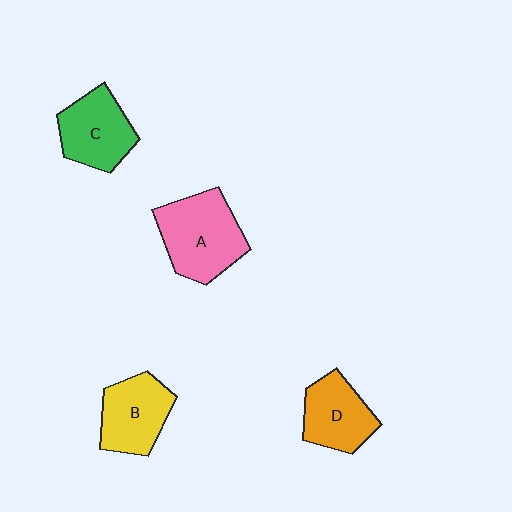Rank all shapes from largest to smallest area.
From largest to smallest: A (pink), C (green), B (yellow), D (orange).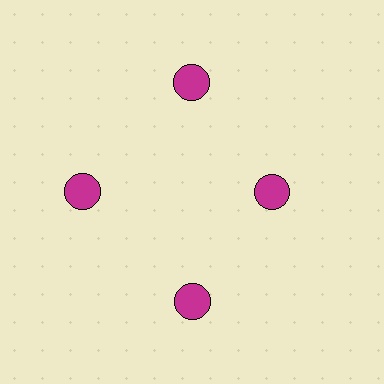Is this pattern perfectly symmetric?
No. The 4 magenta circles are arranged in a ring, but one element near the 3 o'clock position is pulled inward toward the center, breaking the 4-fold rotational symmetry.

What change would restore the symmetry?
The symmetry would be restored by moving it outward, back onto the ring so that all 4 circles sit at equal angles and equal distance from the center.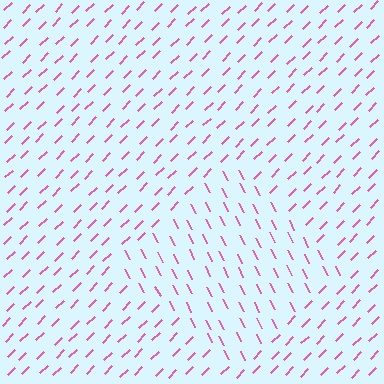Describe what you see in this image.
The image is filled with small pink line segments. A diamond region in the image has lines oriented differently from the surrounding lines, creating a visible texture boundary.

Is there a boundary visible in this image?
Yes, there is a texture boundary formed by a change in line orientation.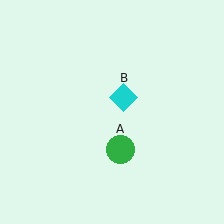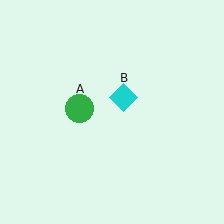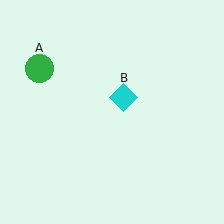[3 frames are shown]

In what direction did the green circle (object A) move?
The green circle (object A) moved up and to the left.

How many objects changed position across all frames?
1 object changed position: green circle (object A).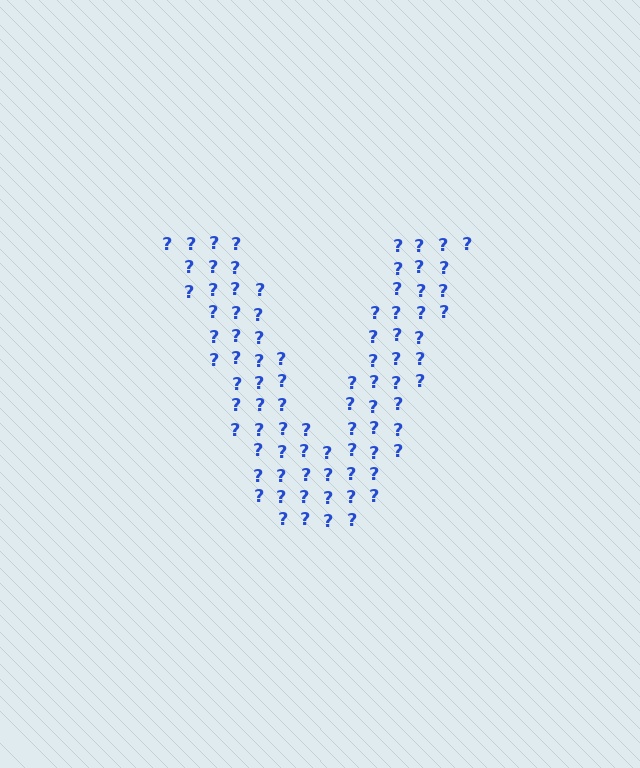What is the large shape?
The large shape is the letter V.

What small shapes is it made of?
It is made of small question marks.